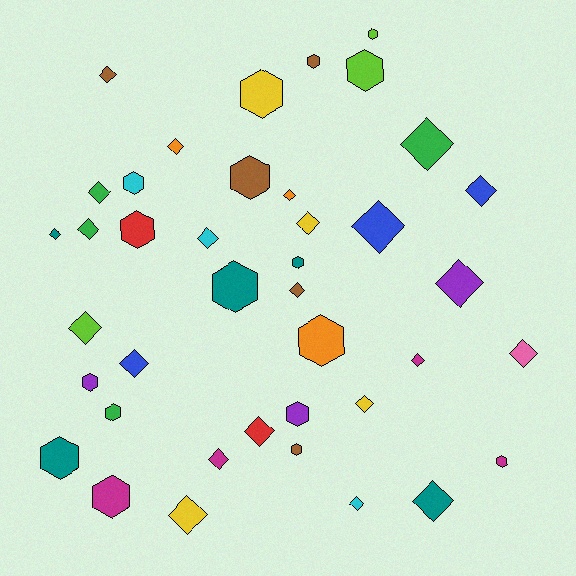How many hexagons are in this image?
There are 17 hexagons.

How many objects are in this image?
There are 40 objects.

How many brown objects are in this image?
There are 5 brown objects.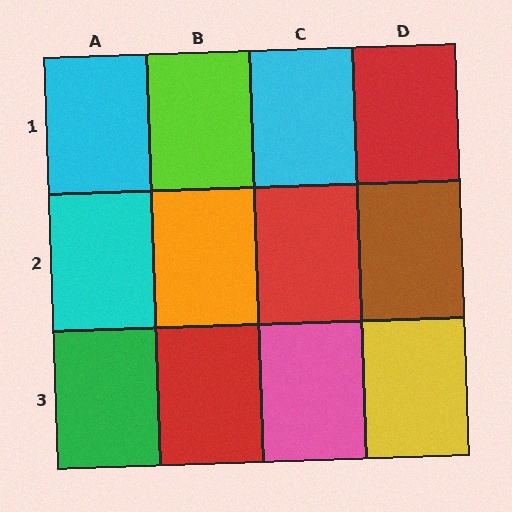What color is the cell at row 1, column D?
Red.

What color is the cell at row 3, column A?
Green.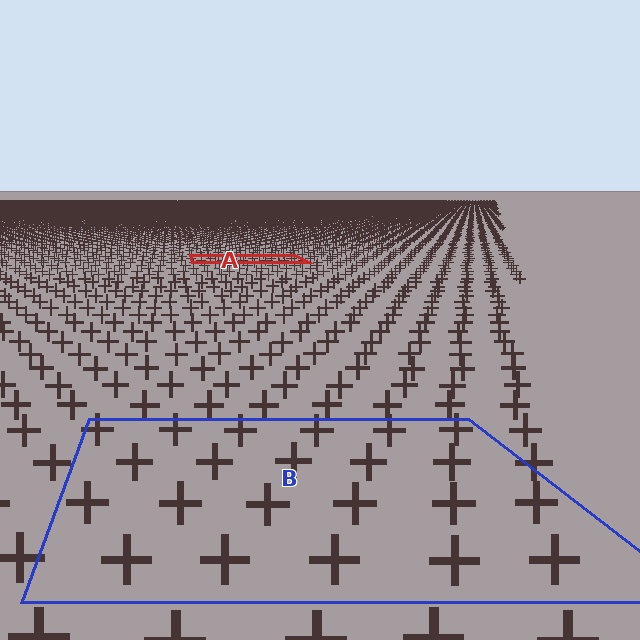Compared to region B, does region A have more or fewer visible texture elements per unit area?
Region A has more texture elements per unit area — they are packed more densely because it is farther away.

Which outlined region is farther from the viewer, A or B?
Region A is farther from the viewer — the texture elements inside it appear smaller and more densely packed.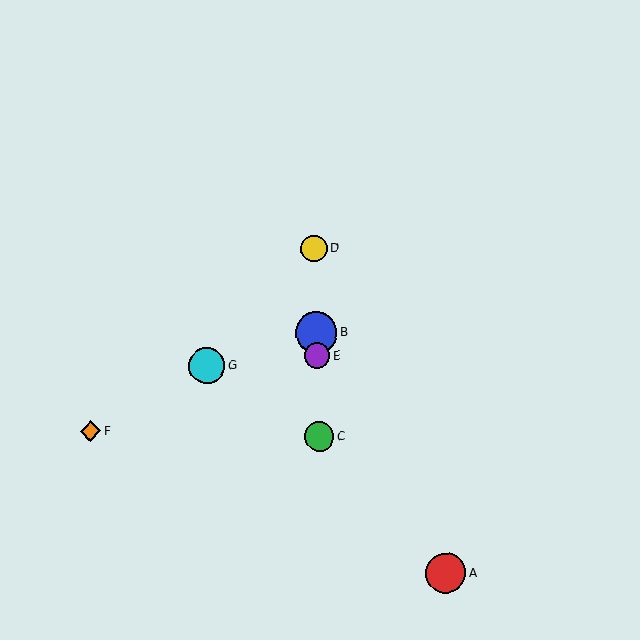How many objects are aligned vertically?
4 objects (B, C, D, E) are aligned vertically.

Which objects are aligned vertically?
Objects B, C, D, E are aligned vertically.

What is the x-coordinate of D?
Object D is at x≈314.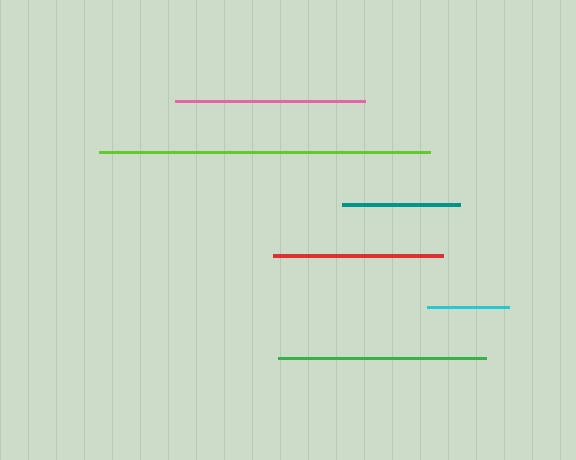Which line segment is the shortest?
The cyan line is the shortest at approximately 81 pixels.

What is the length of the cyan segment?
The cyan segment is approximately 81 pixels long.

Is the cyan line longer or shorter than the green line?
The green line is longer than the cyan line.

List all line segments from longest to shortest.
From longest to shortest: lime, green, pink, red, teal, cyan.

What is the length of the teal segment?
The teal segment is approximately 118 pixels long.